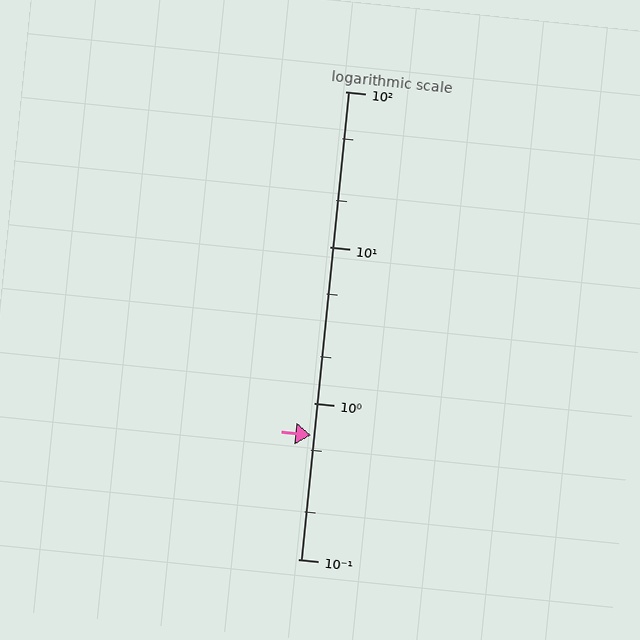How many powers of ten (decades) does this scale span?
The scale spans 3 decades, from 0.1 to 100.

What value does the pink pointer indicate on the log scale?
The pointer indicates approximately 0.62.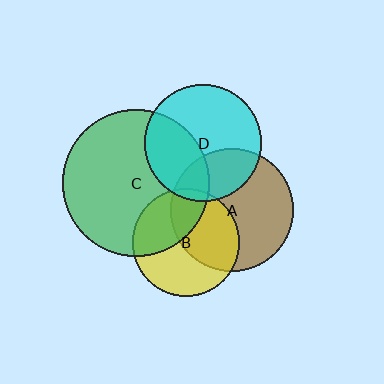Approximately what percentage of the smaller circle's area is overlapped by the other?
Approximately 5%.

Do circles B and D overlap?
Yes.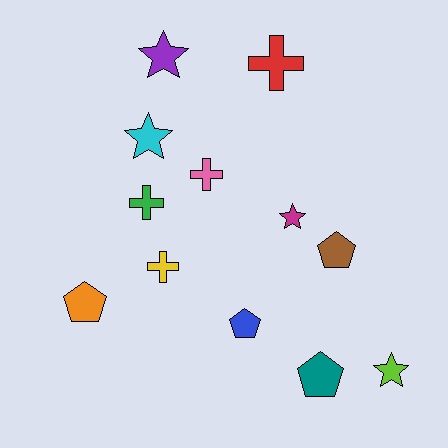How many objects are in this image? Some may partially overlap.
There are 12 objects.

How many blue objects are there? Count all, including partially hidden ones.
There is 1 blue object.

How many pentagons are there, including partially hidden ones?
There are 4 pentagons.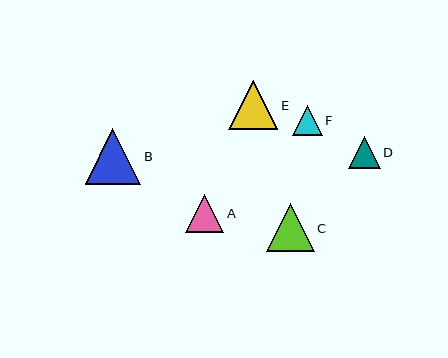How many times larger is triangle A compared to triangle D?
Triangle A is approximately 1.2 times the size of triangle D.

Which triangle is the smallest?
Triangle F is the smallest with a size of approximately 30 pixels.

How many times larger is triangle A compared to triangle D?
Triangle A is approximately 1.2 times the size of triangle D.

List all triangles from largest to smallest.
From largest to smallest: B, E, C, A, D, F.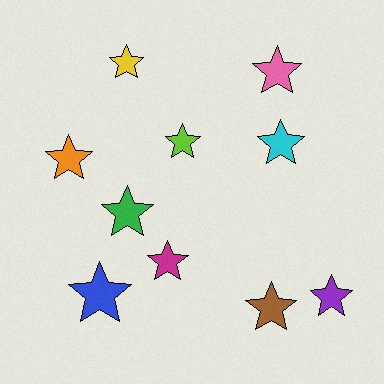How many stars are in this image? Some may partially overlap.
There are 10 stars.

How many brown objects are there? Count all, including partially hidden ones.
There is 1 brown object.